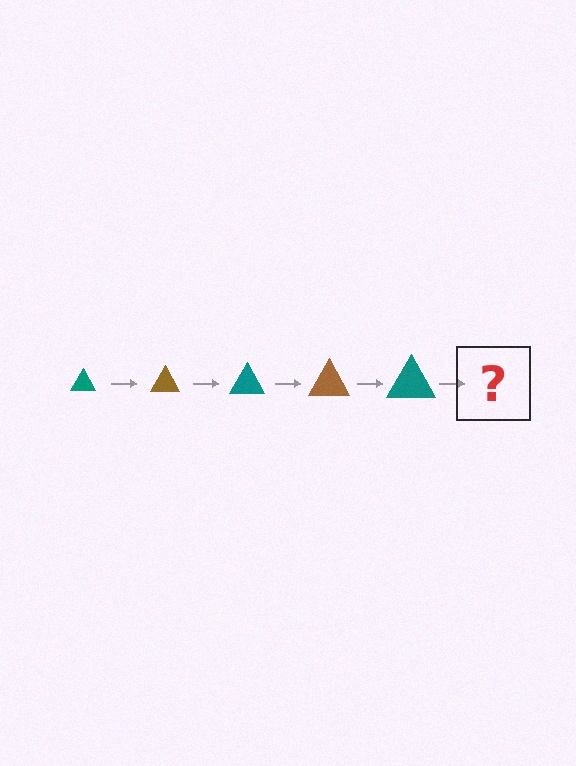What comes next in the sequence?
The next element should be a brown triangle, larger than the previous one.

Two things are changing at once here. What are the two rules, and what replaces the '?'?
The two rules are that the triangle grows larger each step and the color cycles through teal and brown. The '?' should be a brown triangle, larger than the previous one.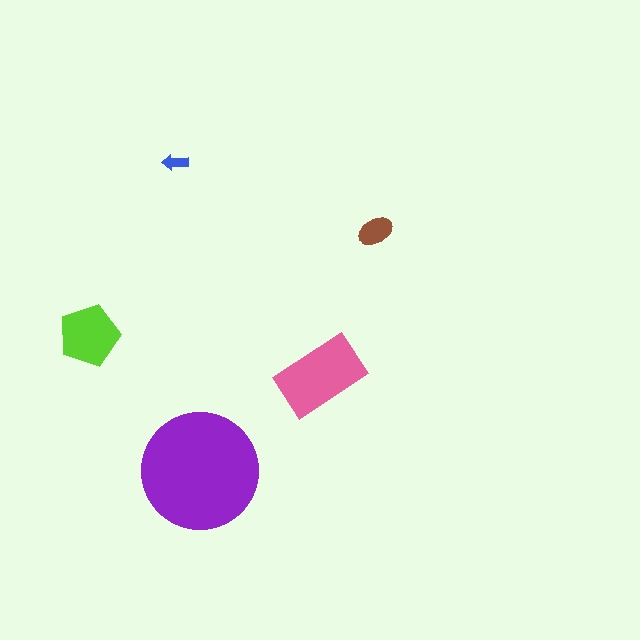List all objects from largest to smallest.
The purple circle, the pink rectangle, the lime pentagon, the brown ellipse, the blue arrow.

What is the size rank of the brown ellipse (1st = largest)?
4th.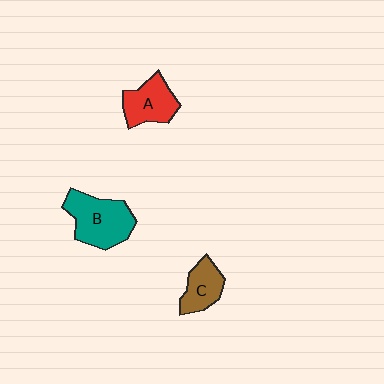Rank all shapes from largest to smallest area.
From largest to smallest: B (teal), A (red), C (brown).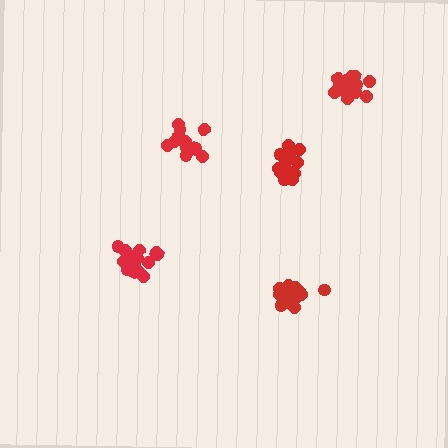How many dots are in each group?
Group 1: 14 dots, Group 2: 14 dots, Group 3: 17 dots, Group 4: 14 dots, Group 5: 18 dots (77 total).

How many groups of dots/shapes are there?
There are 5 groups.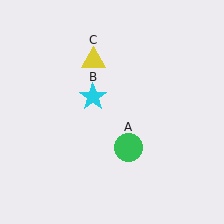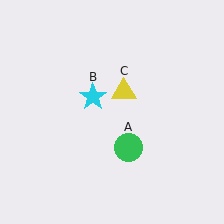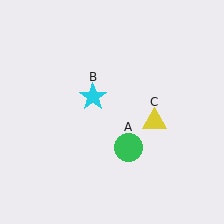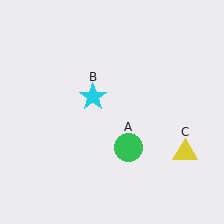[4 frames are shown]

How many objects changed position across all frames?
1 object changed position: yellow triangle (object C).